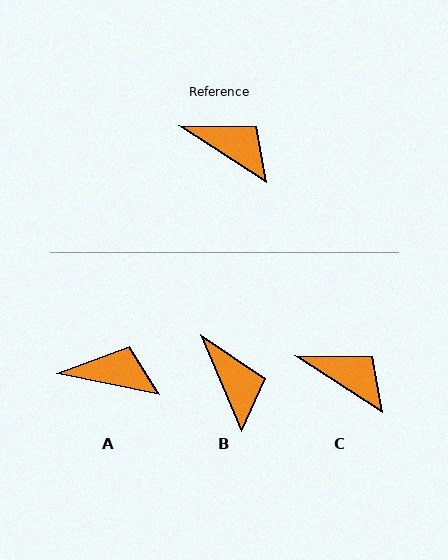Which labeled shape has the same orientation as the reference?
C.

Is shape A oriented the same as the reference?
No, it is off by about 21 degrees.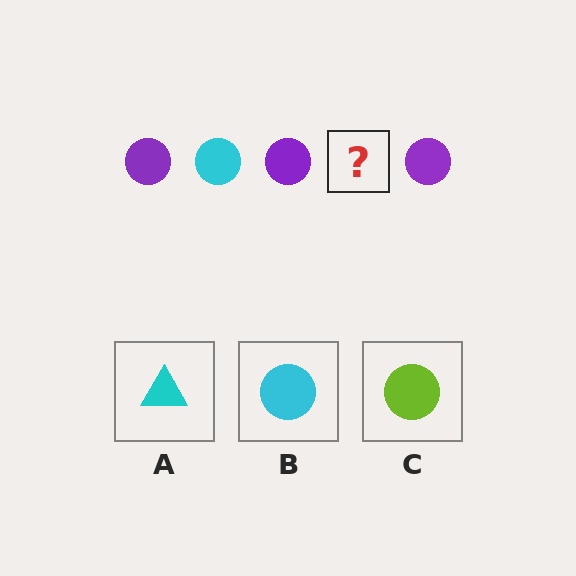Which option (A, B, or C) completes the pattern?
B.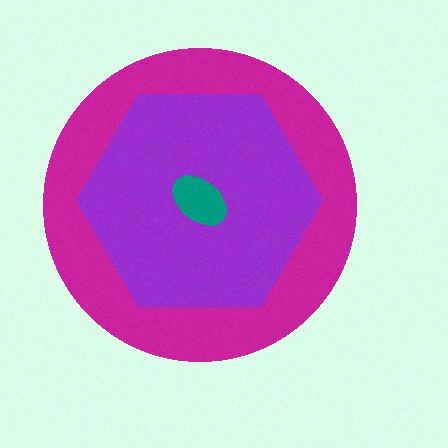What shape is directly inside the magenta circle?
The purple hexagon.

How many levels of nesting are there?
3.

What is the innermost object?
The teal ellipse.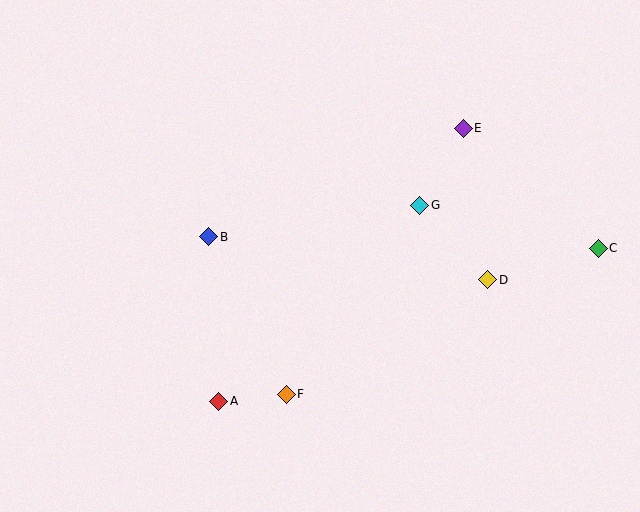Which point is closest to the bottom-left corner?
Point A is closest to the bottom-left corner.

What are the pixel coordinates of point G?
Point G is at (420, 205).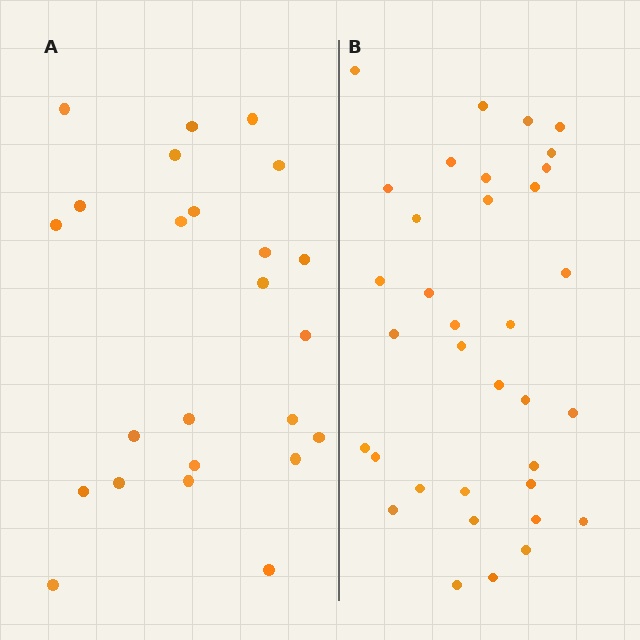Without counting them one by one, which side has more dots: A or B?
Region B (the right region) has more dots.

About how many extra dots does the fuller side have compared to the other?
Region B has roughly 12 or so more dots than region A.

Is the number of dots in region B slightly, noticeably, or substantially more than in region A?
Region B has substantially more. The ratio is roughly 1.5 to 1.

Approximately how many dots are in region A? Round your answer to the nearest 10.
About 20 dots. (The exact count is 24, which rounds to 20.)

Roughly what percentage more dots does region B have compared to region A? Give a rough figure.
About 45% more.